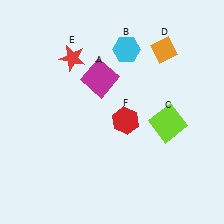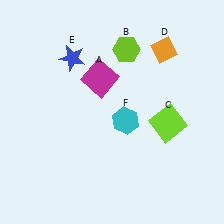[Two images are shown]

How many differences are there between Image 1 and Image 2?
There are 3 differences between the two images.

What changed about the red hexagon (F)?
In Image 1, F is red. In Image 2, it changed to cyan.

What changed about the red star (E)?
In Image 1, E is red. In Image 2, it changed to blue.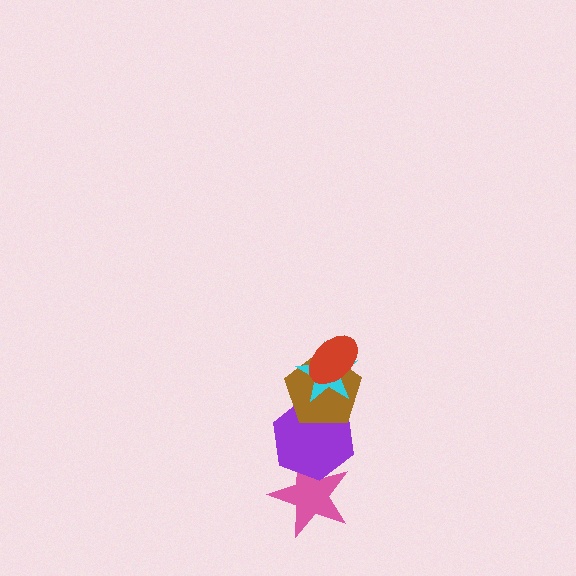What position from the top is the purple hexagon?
The purple hexagon is 4th from the top.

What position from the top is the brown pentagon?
The brown pentagon is 3rd from the top.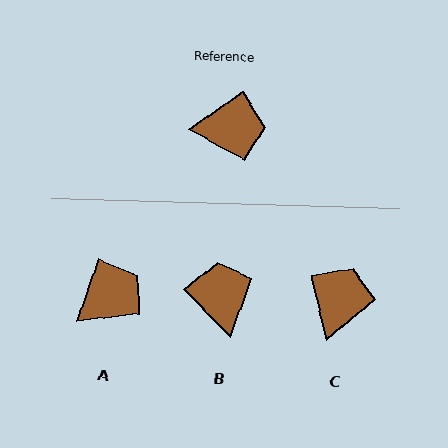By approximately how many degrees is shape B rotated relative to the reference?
Approximately 98 degrees counter-clockwise.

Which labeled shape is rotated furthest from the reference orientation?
B, about 98 degrees away.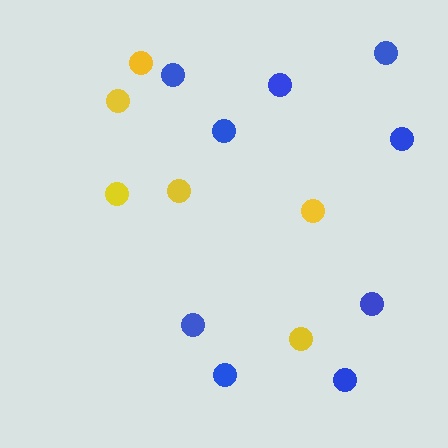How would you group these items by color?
There are 2 groups: one group of yellow circles (6) and one group of blue circles (9).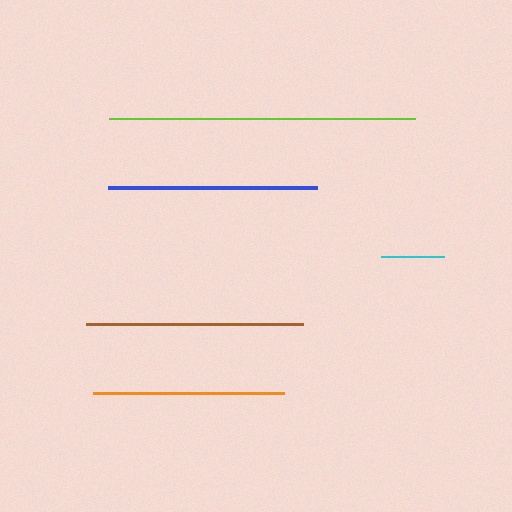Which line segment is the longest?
The lime line is the longest at approximately 305 pixels.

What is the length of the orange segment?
The orange segment is approximately 191 pixels long.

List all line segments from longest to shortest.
From longest to shortest: lime, brown, blue, orange, cyan.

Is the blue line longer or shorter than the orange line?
The blue line is longer than the orange line.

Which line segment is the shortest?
The cyan line is the shortest at approximately 63 pixels.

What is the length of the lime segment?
The lime segment is approximately 305 pixels long.